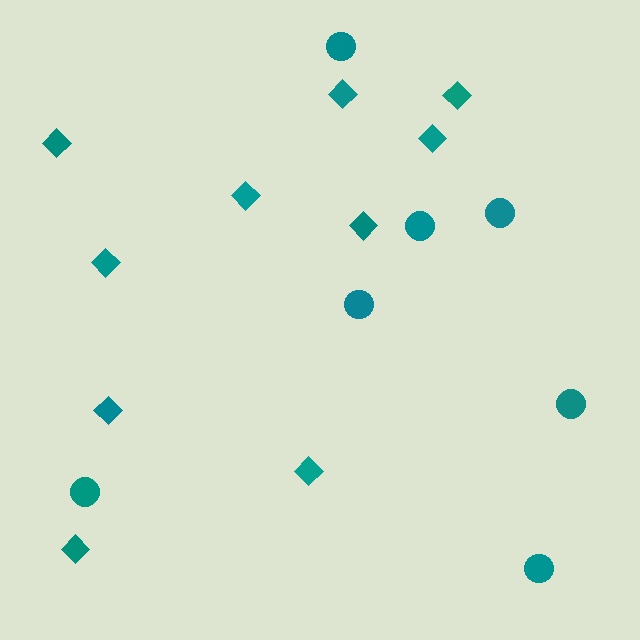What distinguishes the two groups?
There are 2 groups: one group of diamonds (10) and one group of circles (7).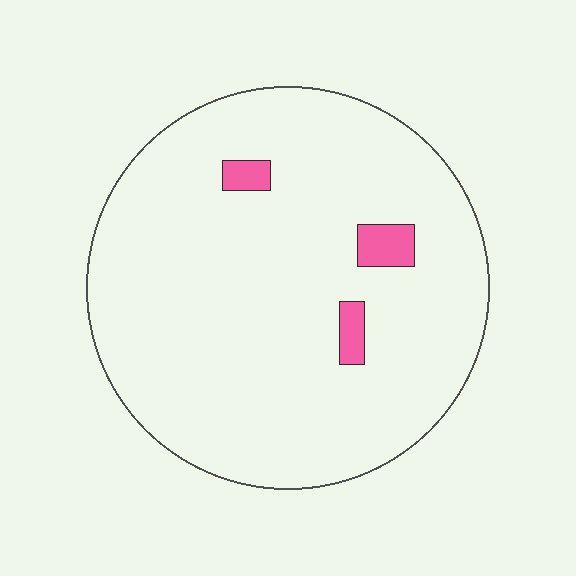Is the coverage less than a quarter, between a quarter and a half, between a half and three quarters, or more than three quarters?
Less than a quarter.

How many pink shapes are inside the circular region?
3.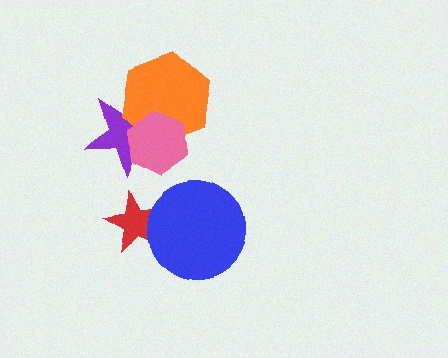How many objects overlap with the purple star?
2 objects overlap with the purple star.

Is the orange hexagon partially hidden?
Yes, it is partially covered by another shape.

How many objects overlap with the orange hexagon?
2 objects overlap with the orange hexagon.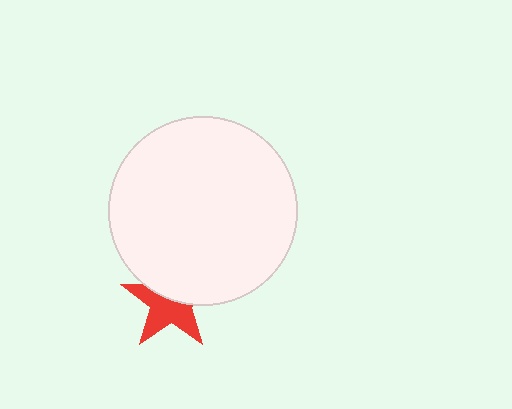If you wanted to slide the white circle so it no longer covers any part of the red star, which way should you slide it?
Slide it up — that is the most direct way to separate the two shapes.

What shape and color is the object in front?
The object in front is a white circle.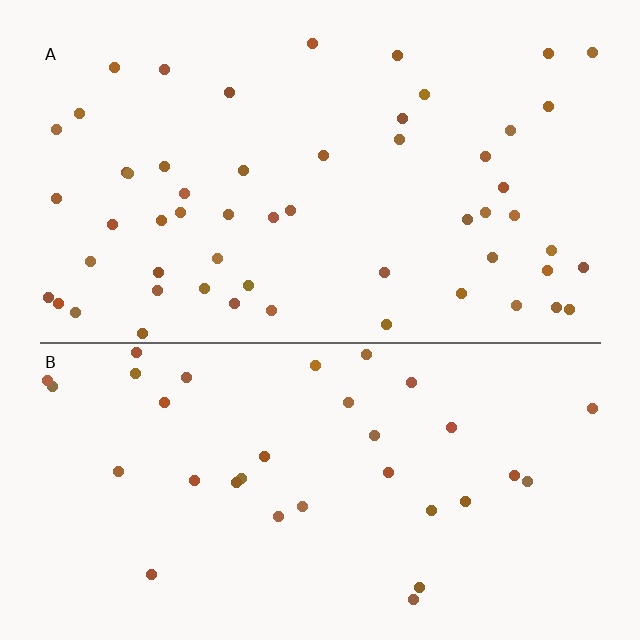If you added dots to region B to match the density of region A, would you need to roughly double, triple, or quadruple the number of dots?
Approximately double.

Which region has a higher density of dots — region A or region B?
A (the top).